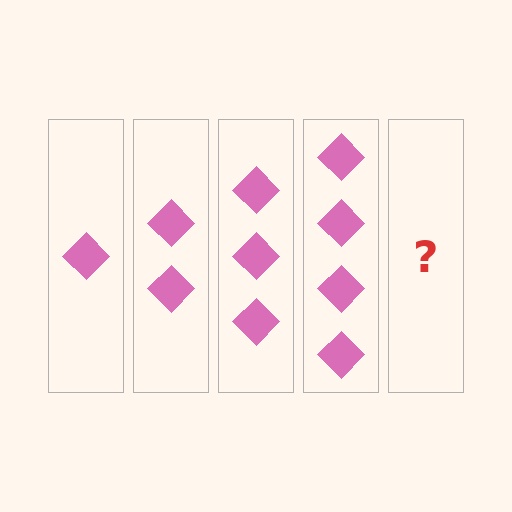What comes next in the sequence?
The next element should be 5 diamonds.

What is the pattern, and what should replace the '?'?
The pattern is that each step adds one more diamond. The '?' should be 5 diamonds.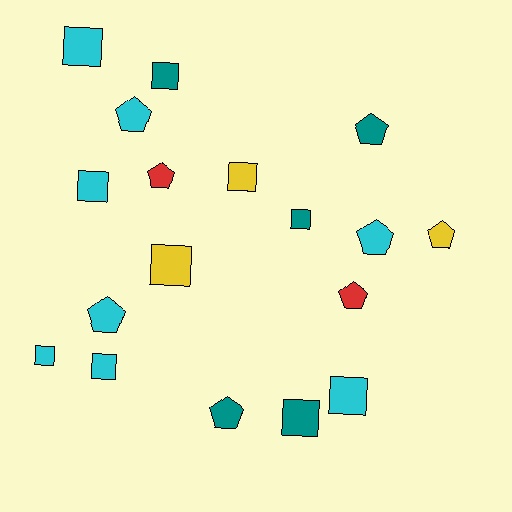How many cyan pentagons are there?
There are 3 cyan pentagons.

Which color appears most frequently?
Cyan, with 8 objects.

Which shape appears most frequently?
Square, with 10 objects.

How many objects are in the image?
There are 18 objects.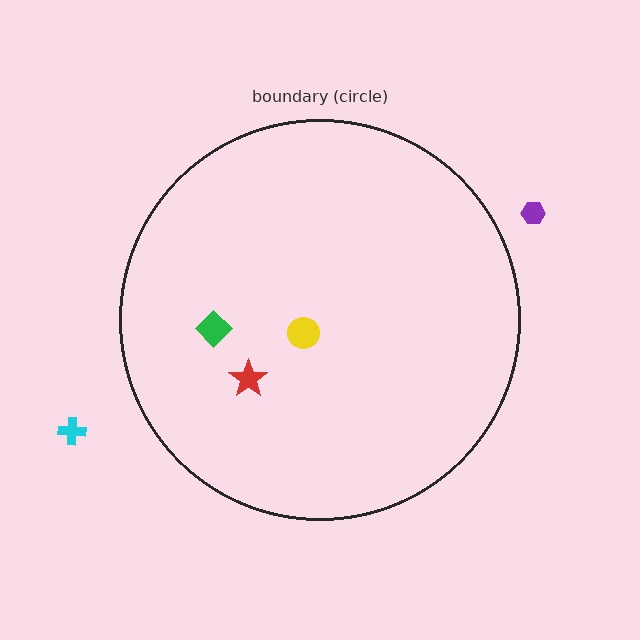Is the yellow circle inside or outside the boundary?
Inside.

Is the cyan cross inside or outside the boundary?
Outside.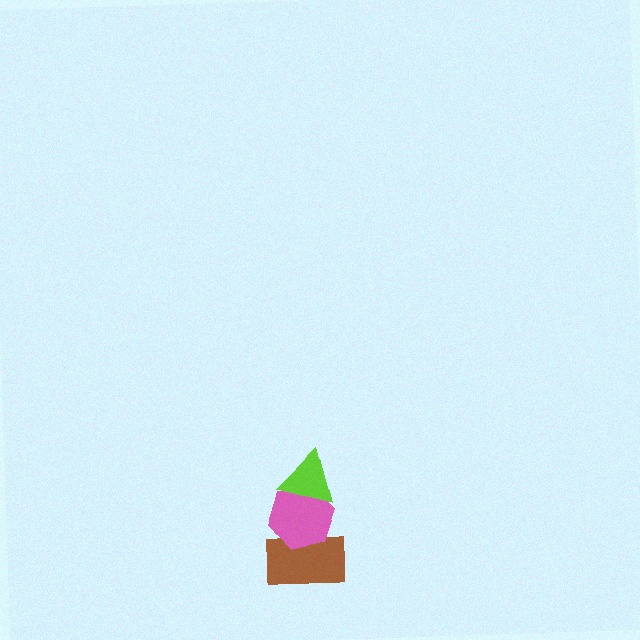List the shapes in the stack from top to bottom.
From top to bottom: the lime triangle, the pink hexagon, the brown rectangle.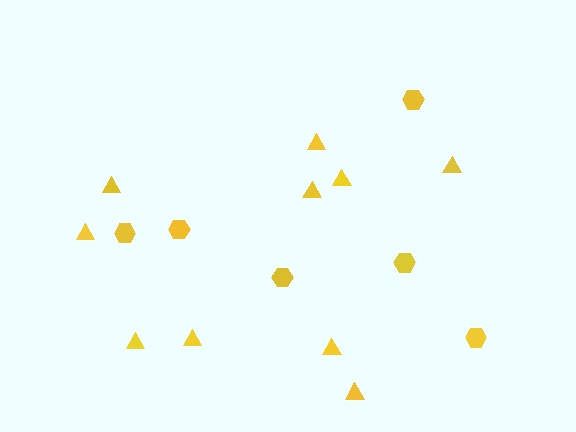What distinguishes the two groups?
There are 2 groups: one group of hexagons (6) and one group of triangles (10).